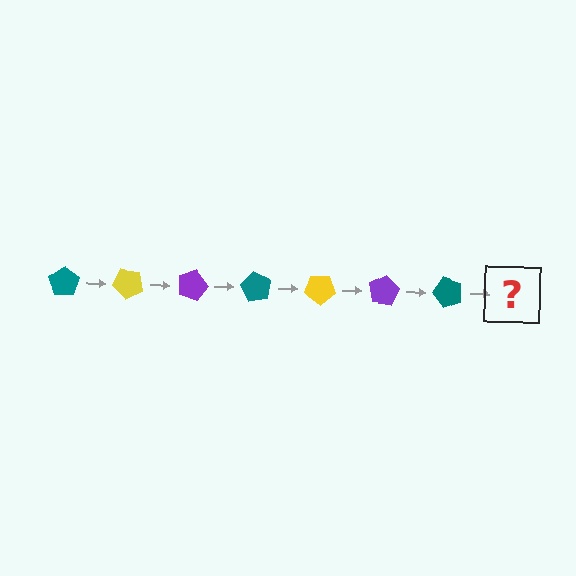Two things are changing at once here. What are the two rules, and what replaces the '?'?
The two rules are that it rotates 45 degrees each step and the color cycles through teal, yellow, and purple. The '?' should be a yellow pentagon, rotated 315 degrees from the start.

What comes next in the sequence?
The next element should be a yellow pentagon, rotated 315 degrees from the start.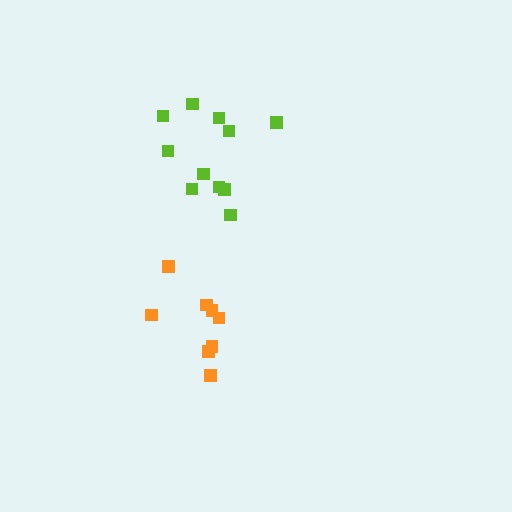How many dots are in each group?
Group 1: 8 dots, Group 2: 11 dots (19 total).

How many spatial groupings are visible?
There are 2 spatial groupings.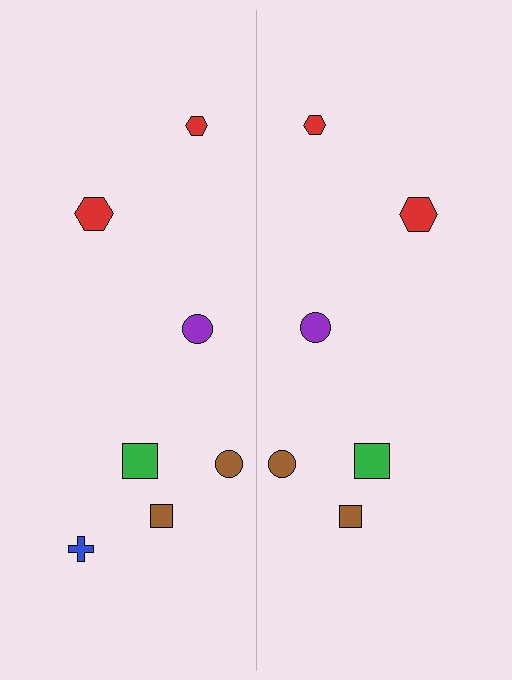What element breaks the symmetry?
A blue cross is missing from the right side.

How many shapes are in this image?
There are 13 shapes in this image.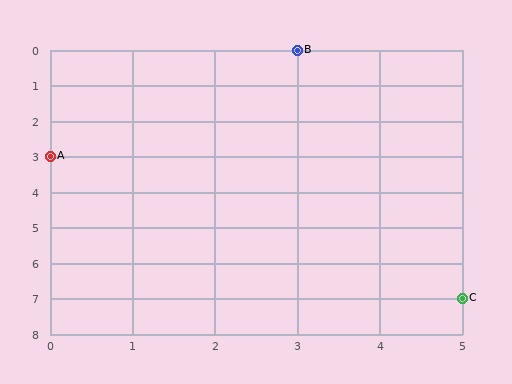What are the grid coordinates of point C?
Point C is at grid coordinates (5, 7).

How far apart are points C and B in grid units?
Points C and B are 2 columns and 7 rows apart (about 7.3 grid units diagonally).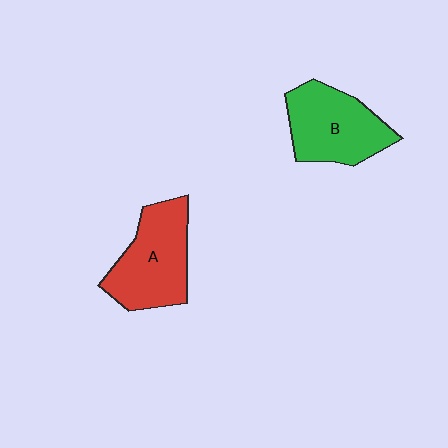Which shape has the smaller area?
Shape B (green).